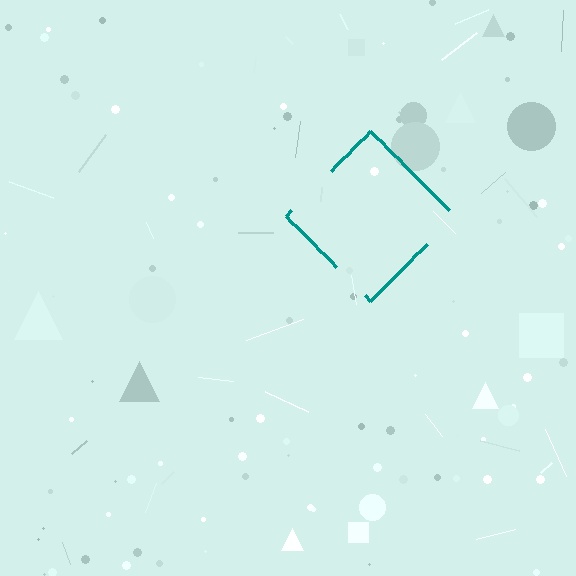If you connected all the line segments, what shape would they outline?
They would outline a diamond.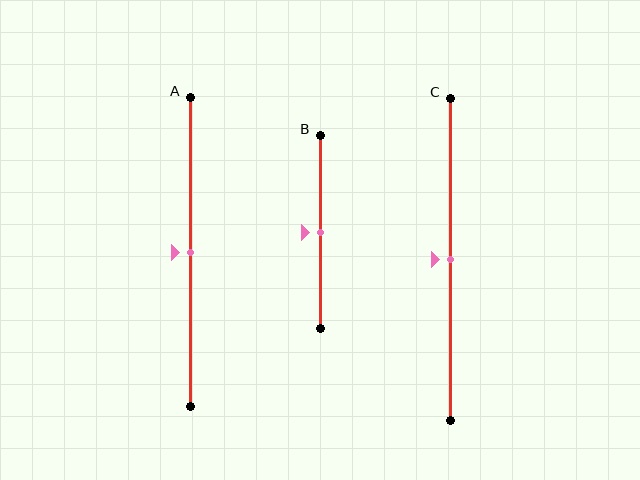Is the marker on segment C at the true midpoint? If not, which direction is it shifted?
Yes, the marker on segment C is at the true midpoint.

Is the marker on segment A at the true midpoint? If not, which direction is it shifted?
Yes, the marker on segment A is at the true midpoint.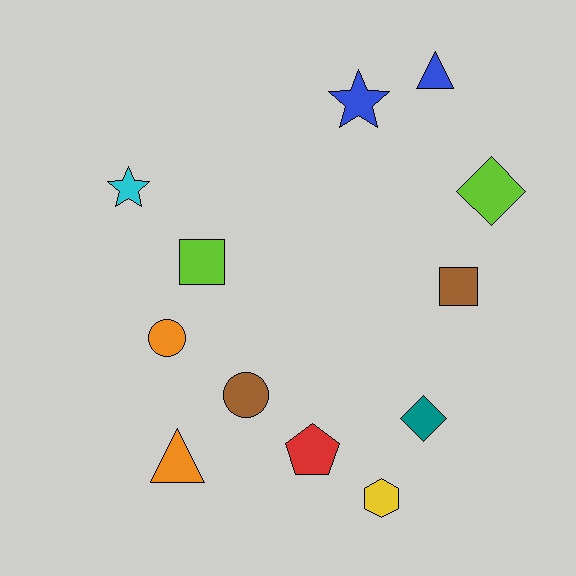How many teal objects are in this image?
There is 1 teal object.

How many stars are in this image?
There are 2 stars.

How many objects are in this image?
There are 12 objects.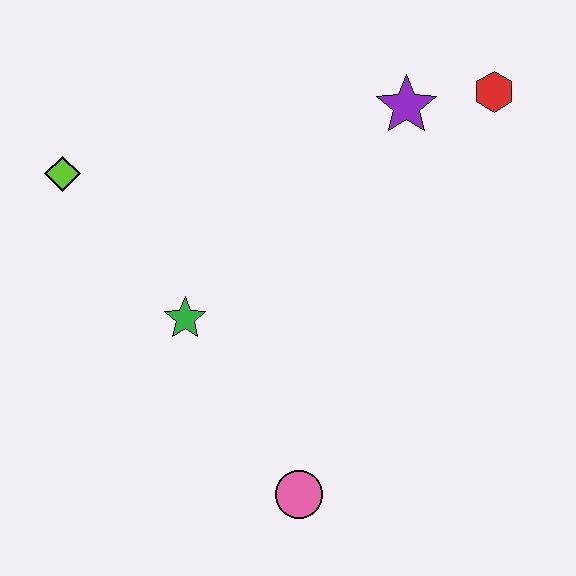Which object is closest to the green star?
The lime diamond is closest to the green star.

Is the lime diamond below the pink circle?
No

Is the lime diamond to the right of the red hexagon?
No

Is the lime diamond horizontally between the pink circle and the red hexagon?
No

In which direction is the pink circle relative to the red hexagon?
The pink circle is below the red hexagon.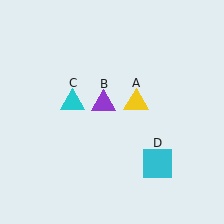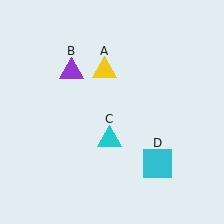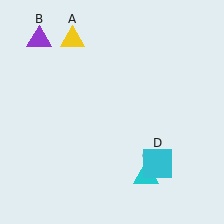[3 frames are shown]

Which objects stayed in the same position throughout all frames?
Cyan square (object D) remained stationary.